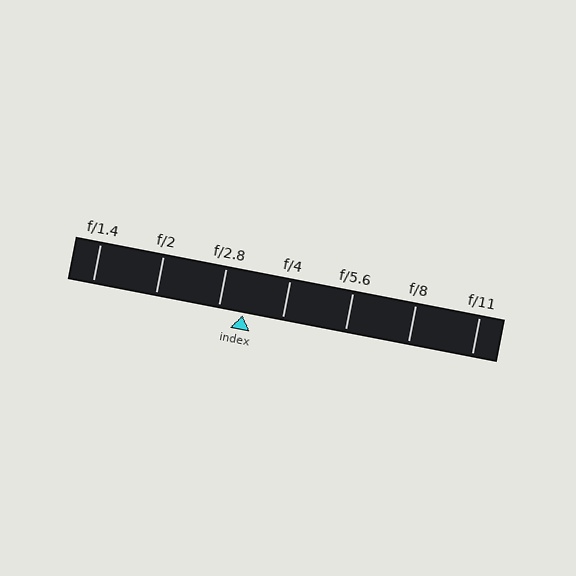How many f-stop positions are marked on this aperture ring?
There are 7 f-stop positions marked.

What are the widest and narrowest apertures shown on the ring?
The widest aperture shown is f/1.4 and the narrowest is f/11.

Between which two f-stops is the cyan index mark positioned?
The index mark is between f/2.8 and f/4.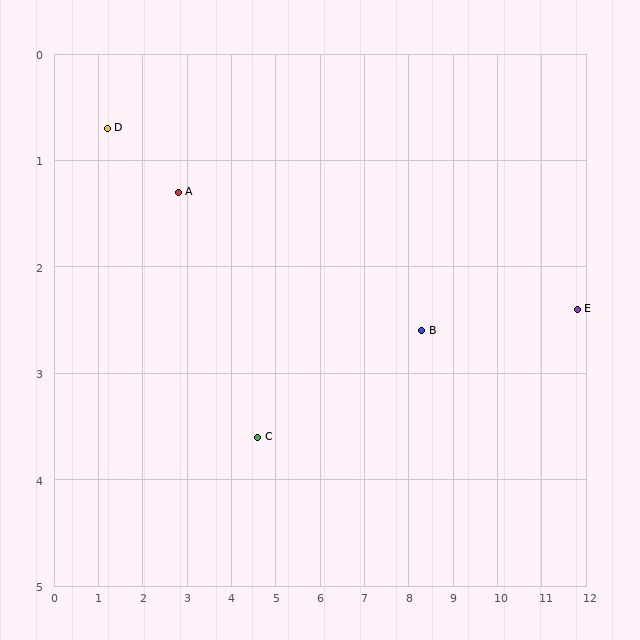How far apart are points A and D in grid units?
Points A and D are about 1.7 grid units apart.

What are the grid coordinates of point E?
Point E is at approximately (11.8, 2.4).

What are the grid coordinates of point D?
Point D is at approximately (1.2, 0.7).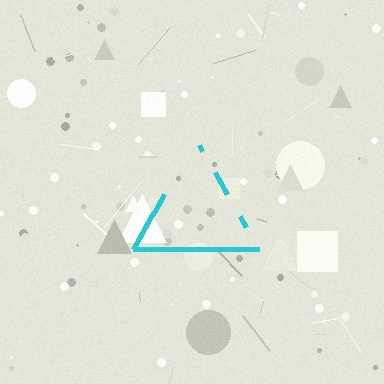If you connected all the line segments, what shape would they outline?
They would outline a triangle.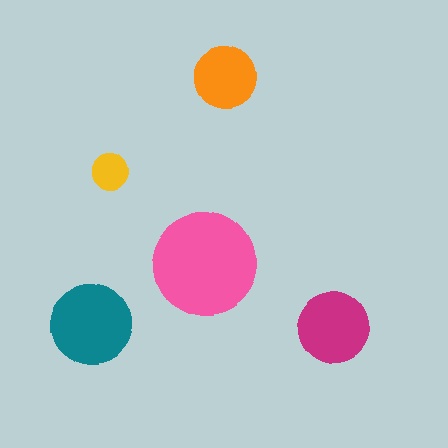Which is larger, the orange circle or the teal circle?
The teal one.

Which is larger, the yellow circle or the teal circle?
The teal one.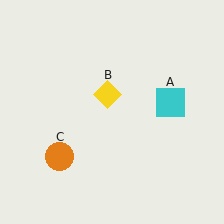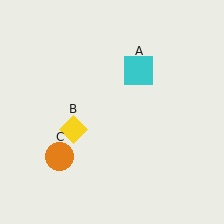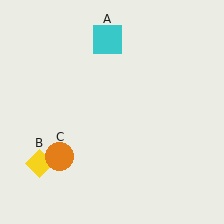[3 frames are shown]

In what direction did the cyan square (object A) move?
The cyan square (object A) moved up and to the left.